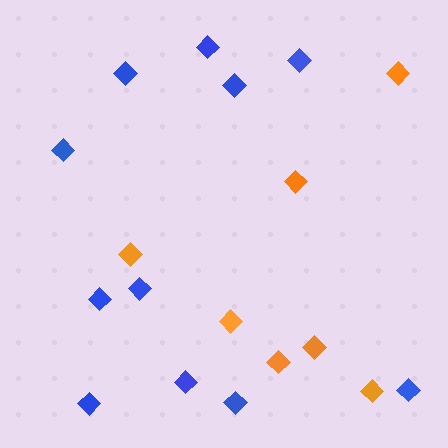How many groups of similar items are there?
There are 2 groups: one group of orange diamonds (7) and one group of blue diamonds (11).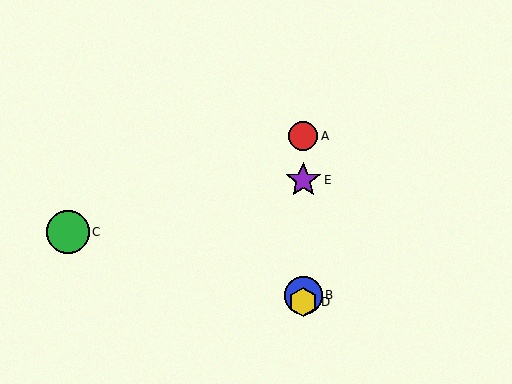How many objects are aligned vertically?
4 objects (A, B, D, E) are aligned vertically.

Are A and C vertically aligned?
No, A is at x≈303 and C is at x≈68.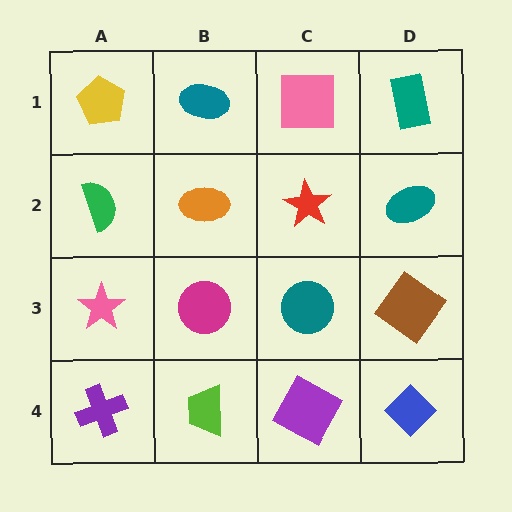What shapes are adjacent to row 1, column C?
A red star (row 2, column C), a teal ellipse (row 1, column B), a teal rectangle (row 1, column D).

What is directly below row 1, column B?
An orange ellipse.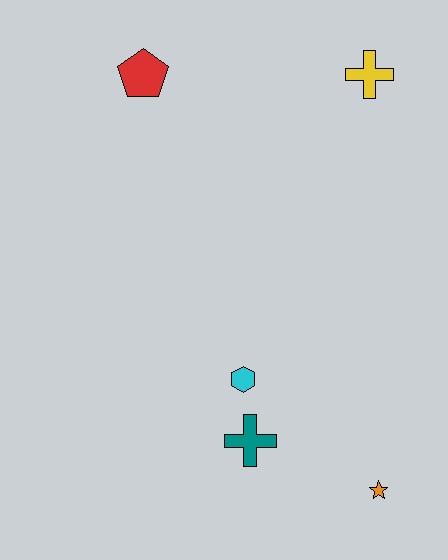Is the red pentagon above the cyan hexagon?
Yes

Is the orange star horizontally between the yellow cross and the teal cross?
No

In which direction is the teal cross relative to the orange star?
The teal cross is to the left of the orange star.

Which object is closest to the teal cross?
The cyan hexagon is closest to the teal cross.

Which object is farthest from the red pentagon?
The orange star is farthest from the red pentagon.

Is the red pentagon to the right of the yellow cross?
No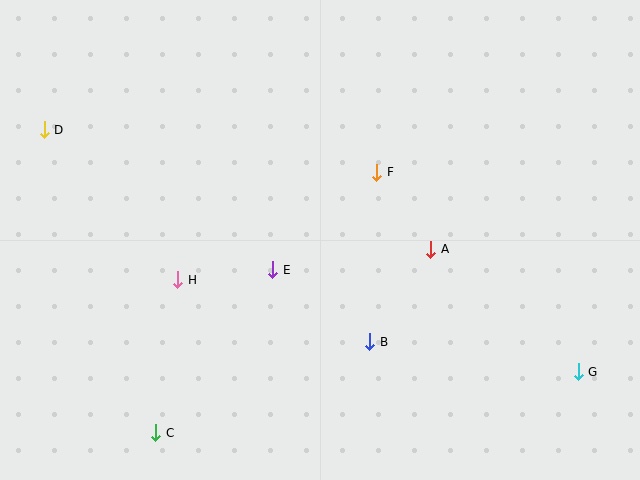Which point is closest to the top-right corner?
Point F is closest to the top-right corner.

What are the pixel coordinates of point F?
Point F is at (377, 172).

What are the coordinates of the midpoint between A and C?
The midpoint between A and C is at (293, 341).